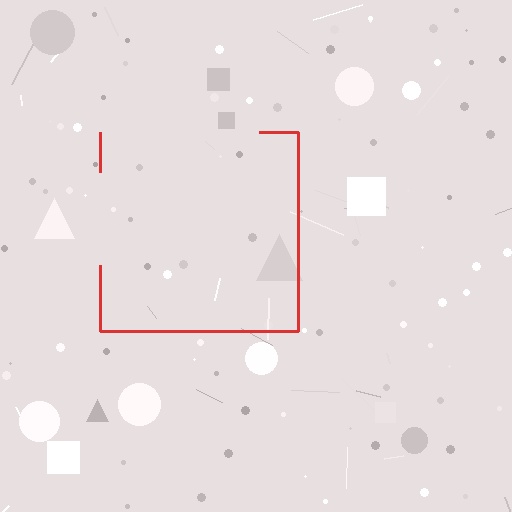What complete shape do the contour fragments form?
The contour fragments form a square.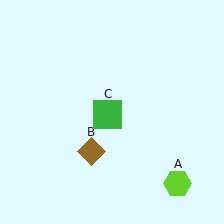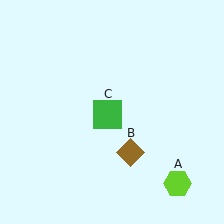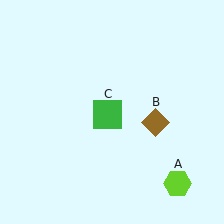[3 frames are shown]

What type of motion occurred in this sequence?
The brown diamond (object B) rotated counterclockwise around the center of the scene.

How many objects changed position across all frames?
1 object changed position: brown diamond (object B).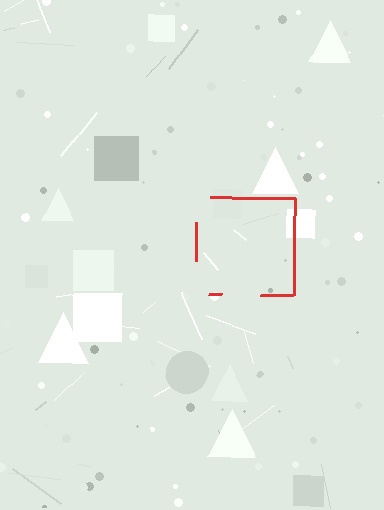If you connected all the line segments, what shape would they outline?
They would outline a square.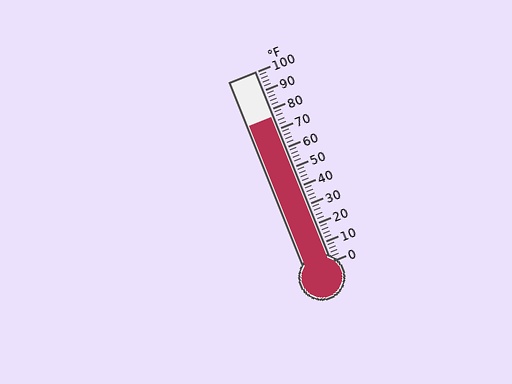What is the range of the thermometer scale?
The thermometer scale ranges from 0°F to 100°F.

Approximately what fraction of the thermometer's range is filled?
The thermometer is filled to approximately 75% of its range.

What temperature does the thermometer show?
The thermometer shows approximately 76°F.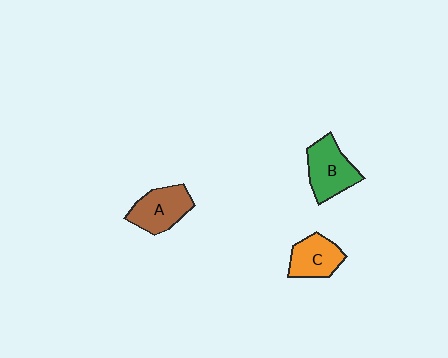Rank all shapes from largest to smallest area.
From largest to smallest: B (green), A (brown), C (orange).